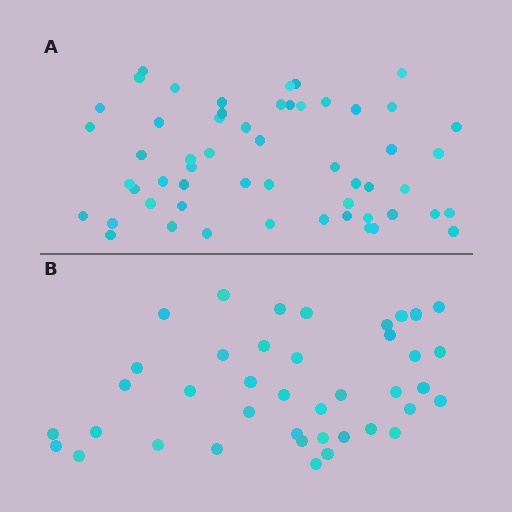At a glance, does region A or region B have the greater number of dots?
Region A (the top region) has more dots.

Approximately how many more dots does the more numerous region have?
Region A has approximately 15 more dots than region B.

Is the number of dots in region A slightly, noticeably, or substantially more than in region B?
Region A has noticeably more, but not dramatically so. The ratio is roughly 1.4 to 1.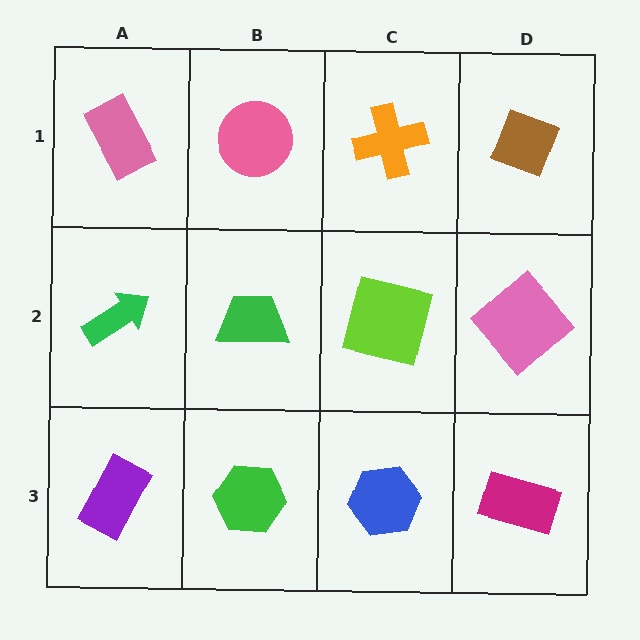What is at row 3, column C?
A blue hexagon.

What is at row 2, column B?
A green trapezoid.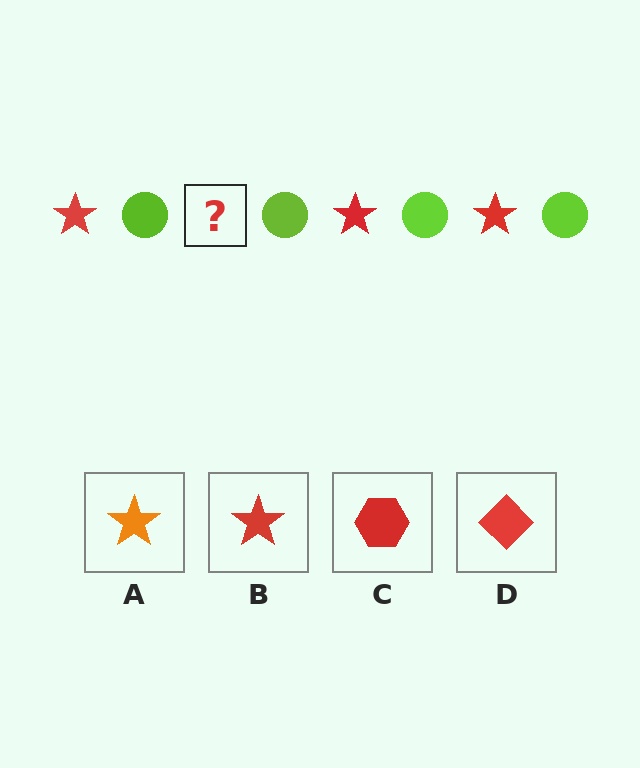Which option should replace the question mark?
Option B.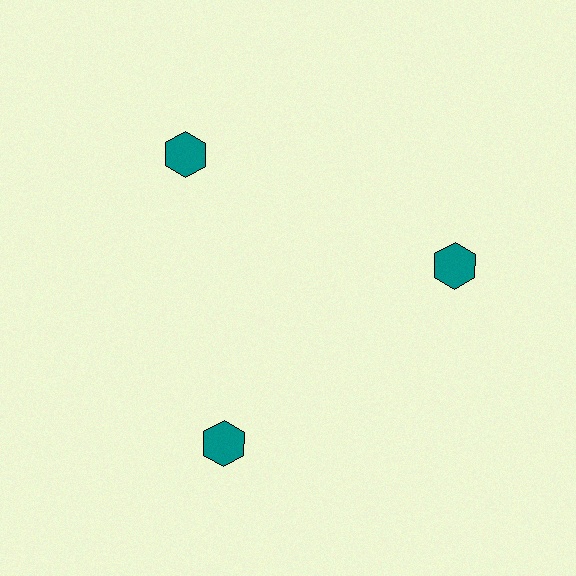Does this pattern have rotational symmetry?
Yes, this pattern has 3-fold rotational symmetry. It looks the same after rotating 120 degrees around the center.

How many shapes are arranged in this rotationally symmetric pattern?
There are 3 shapes, arranged in 3 groups of 1.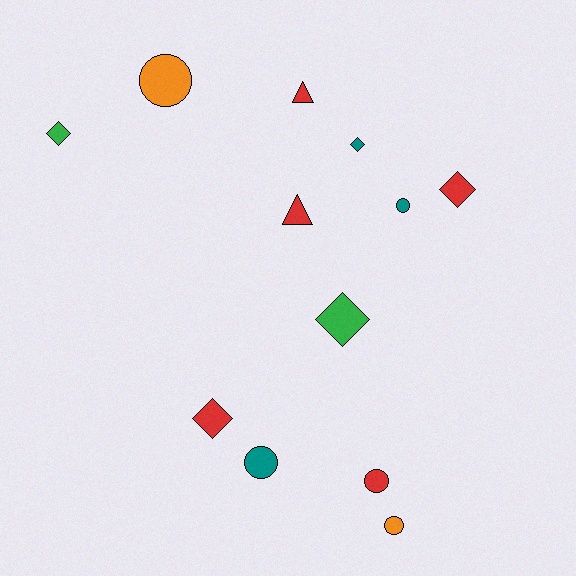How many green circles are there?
There are no green circles.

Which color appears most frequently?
Red, with 5 objects.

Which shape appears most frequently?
Circle, with 5 objects.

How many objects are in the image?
There are 12 objects.